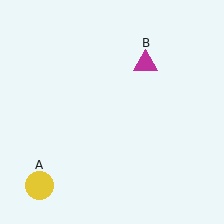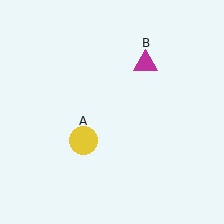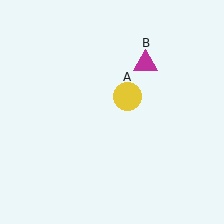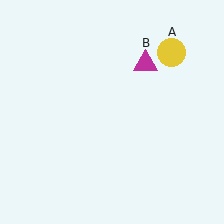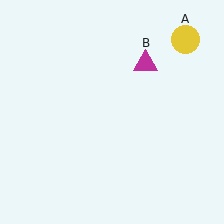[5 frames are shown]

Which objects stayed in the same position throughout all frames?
Magenta triangle (object B) remained stationary.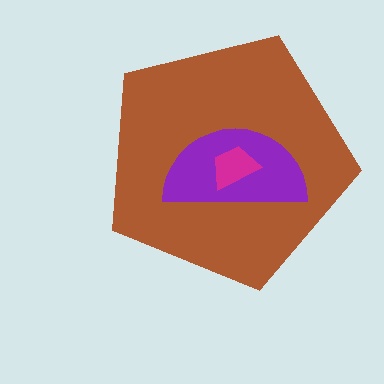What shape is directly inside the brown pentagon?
The purple semicircle.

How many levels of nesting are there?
3.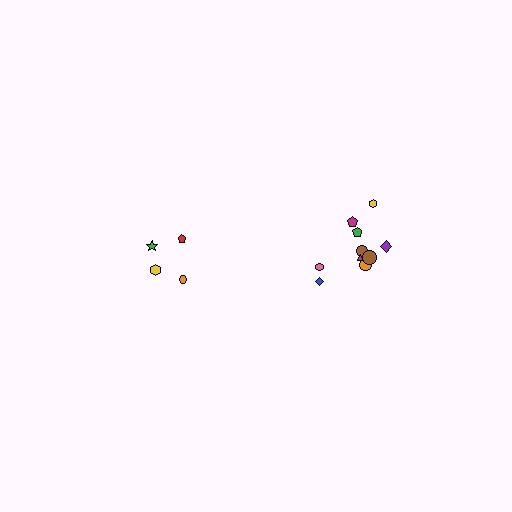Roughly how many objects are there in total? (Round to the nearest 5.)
Roughly 15 objects in total.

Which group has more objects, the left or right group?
The right group.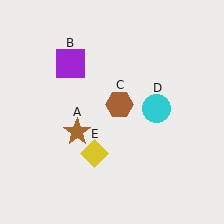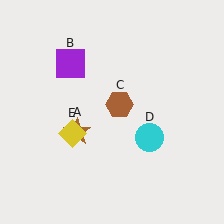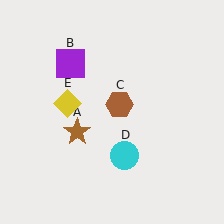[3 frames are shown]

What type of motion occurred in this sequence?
The cyan circle (object D), yellow diamond (object E) rotated clockwise around the center of the scene.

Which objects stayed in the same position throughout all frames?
Brown star (object A) and purple square (object B) and brown hexagon (object C) remained stationary.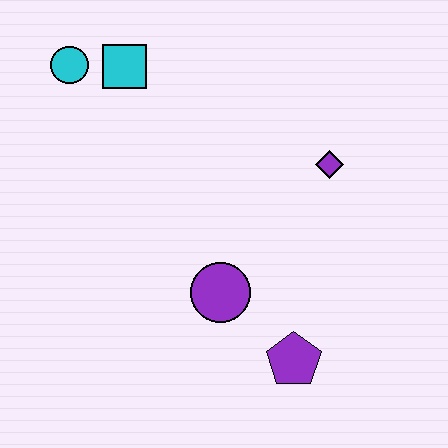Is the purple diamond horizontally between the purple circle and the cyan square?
No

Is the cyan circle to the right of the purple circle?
No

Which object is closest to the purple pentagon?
The purple circle is closest to the purple pentagon.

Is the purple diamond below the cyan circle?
Yes